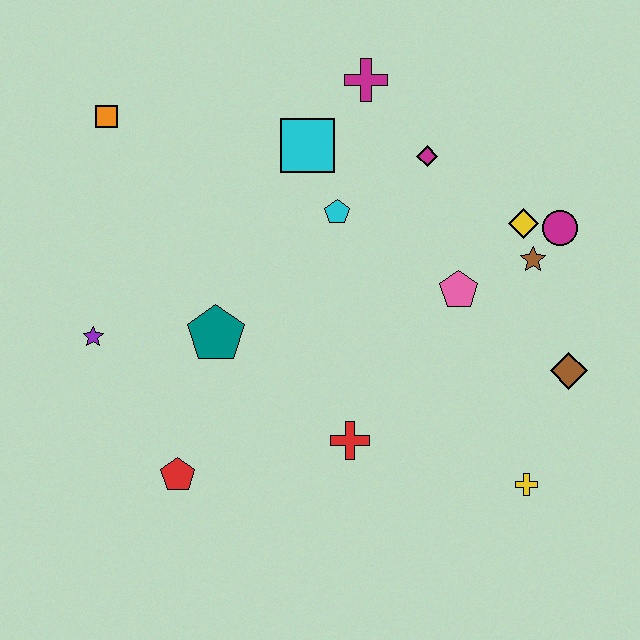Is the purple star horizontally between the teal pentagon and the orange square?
No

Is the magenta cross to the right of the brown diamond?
No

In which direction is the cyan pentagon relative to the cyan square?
The cyan pentagon is below the cyan square.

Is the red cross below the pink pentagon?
Yes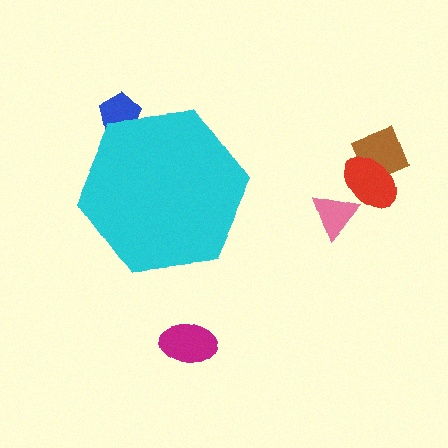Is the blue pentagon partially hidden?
Yes, the blue pentagon is partially hidden behind the cyan hexagon.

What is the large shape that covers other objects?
A cyan hexagon.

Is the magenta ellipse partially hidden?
No, the magenta ellipse is fully visible.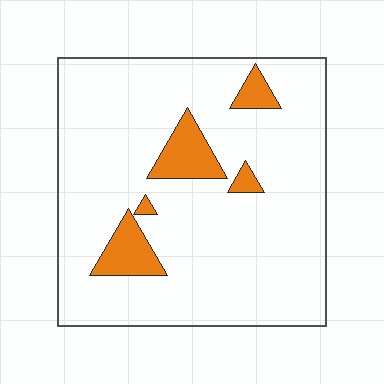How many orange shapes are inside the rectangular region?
5.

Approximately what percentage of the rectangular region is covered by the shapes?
Approximately 10%.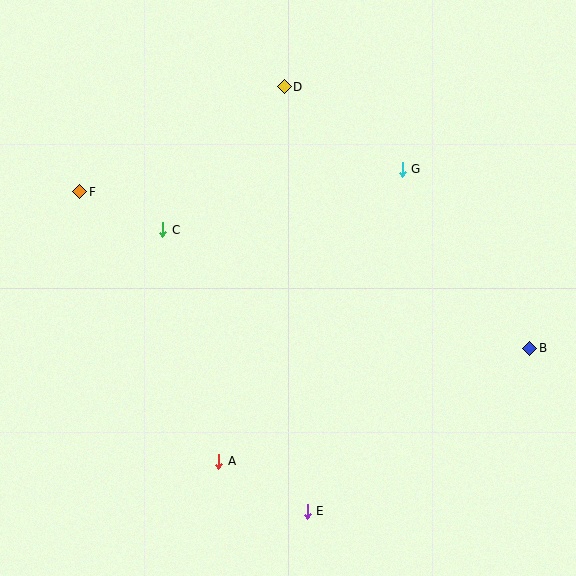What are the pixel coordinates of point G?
Point G is at (402, 169).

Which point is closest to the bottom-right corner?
Point B is closest to the bottom-right corner.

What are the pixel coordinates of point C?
Point C is at (163, 230).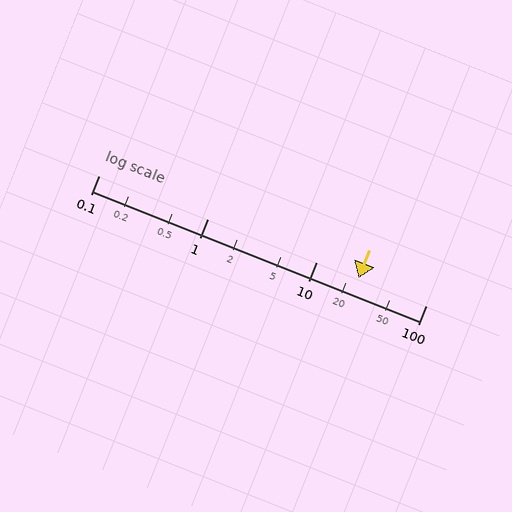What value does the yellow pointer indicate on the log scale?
The pointer indicates approximately 24.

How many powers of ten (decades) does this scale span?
The scale spans 3 decades, from 0.1 to 100.